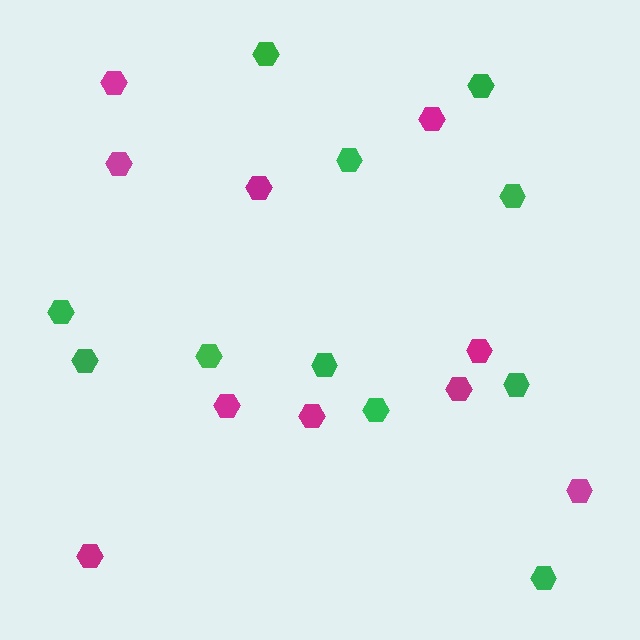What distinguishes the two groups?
There are 2 groups: one group of green hexagons (11) and one group of magenta hexagons (10).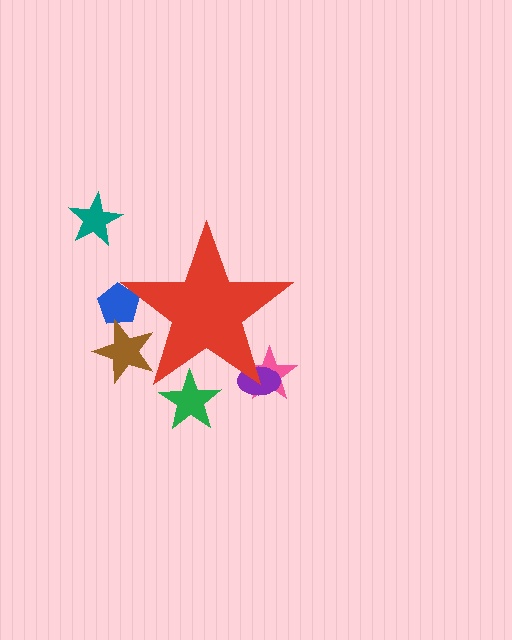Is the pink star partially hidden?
Yes, the pink star is partially hidden behind the red star.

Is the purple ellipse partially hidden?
Yes, the purple ellipse is partially hidden behind the red star.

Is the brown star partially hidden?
Yes, the brown star is partially hidden behind the red star.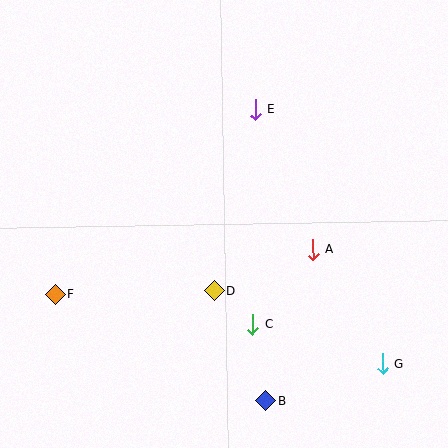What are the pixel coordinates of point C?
Point C is at (252, 324).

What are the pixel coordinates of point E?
Point E is at (255, 110).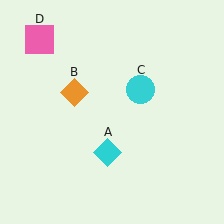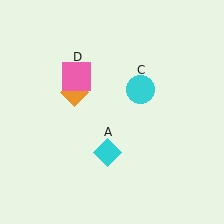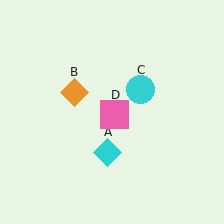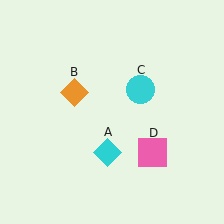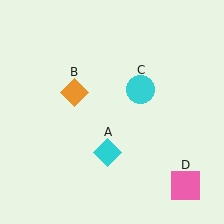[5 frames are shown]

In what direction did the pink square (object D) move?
The pink square (object D) moved down and to the right.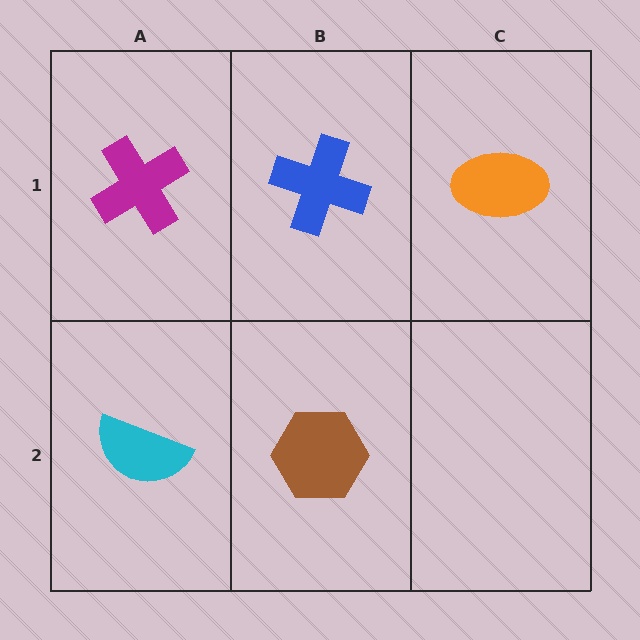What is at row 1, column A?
A magenta cross.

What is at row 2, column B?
A brown hexagon.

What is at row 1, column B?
A blue cross.